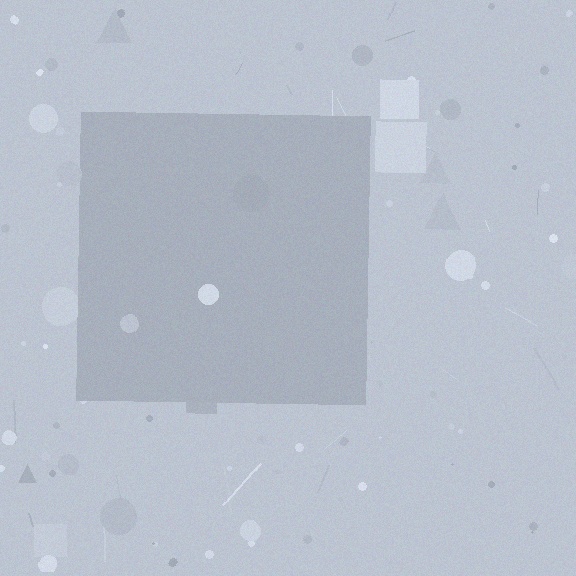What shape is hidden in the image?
A square is hidden in the image.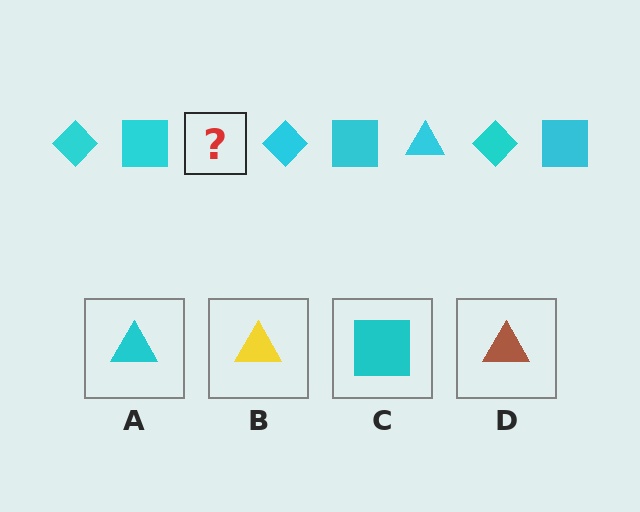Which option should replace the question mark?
Option A.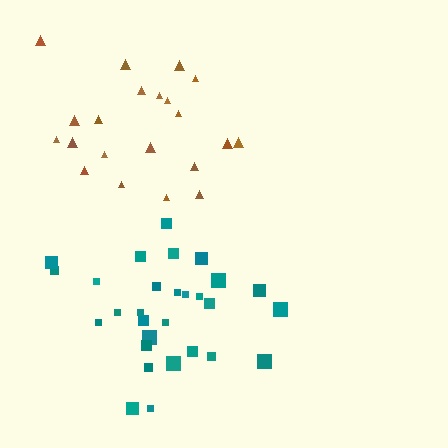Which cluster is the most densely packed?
Teal.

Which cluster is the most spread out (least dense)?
Brown.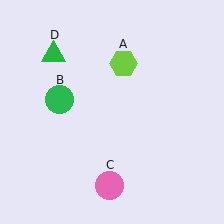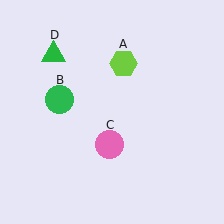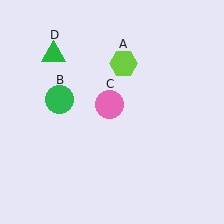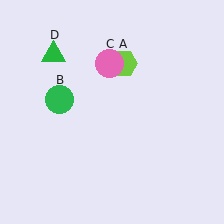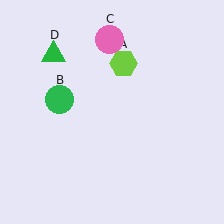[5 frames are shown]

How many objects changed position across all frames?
1 object changed position: pink circle (object C).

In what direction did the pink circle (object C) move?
The pink circle (object C) moved up.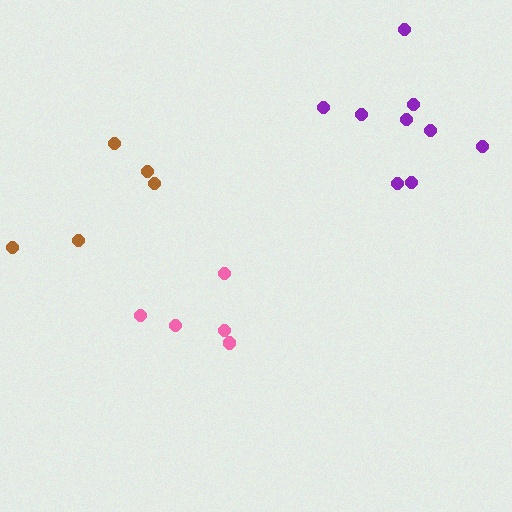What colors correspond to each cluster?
The clusters are colored: pink, purple, brown.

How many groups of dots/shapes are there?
There are 3 groups.